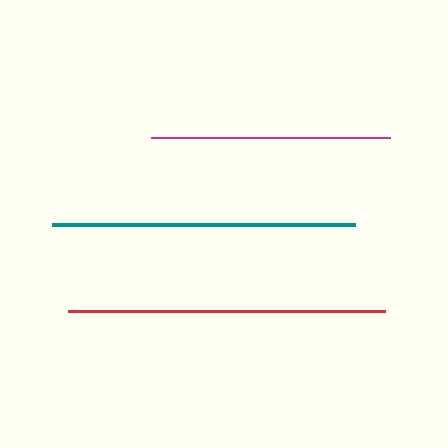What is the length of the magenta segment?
The magenta segment is approximately 239 pixels long.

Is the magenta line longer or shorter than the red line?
The red line is longer than the magenta line.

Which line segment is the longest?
The red line is the longest at approximately 317 pixels.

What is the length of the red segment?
The red segment is approximately 317 pixels long.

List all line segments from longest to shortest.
From longest to shortest: red, teal, magenta.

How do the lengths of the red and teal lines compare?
The red and teal lines are approximately the same length.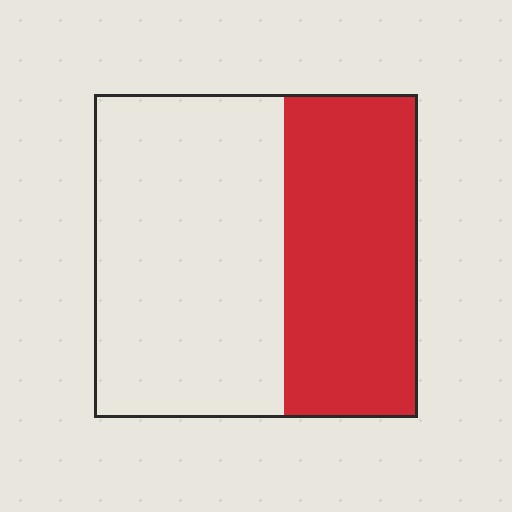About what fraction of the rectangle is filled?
About two fifths (2/5).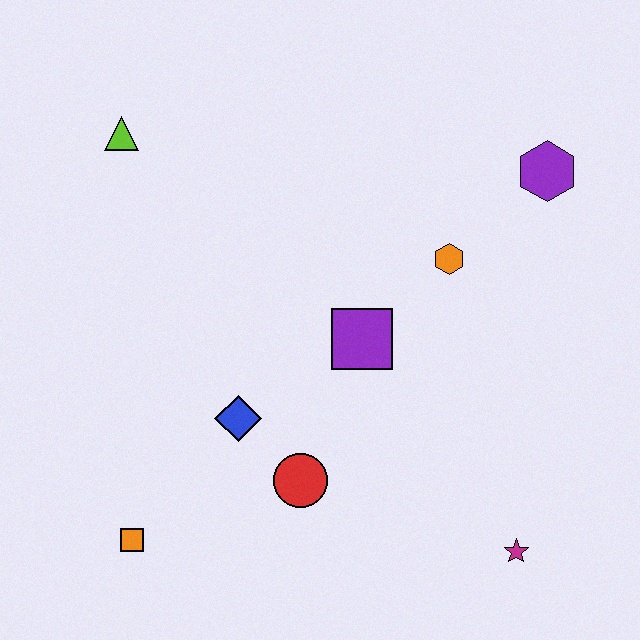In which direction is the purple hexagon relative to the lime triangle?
The purple hexagon is to the right of the lime triangle.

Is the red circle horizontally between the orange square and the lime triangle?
No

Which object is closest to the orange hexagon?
The purple square is closest to the orange hexagon.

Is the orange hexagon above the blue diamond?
Yes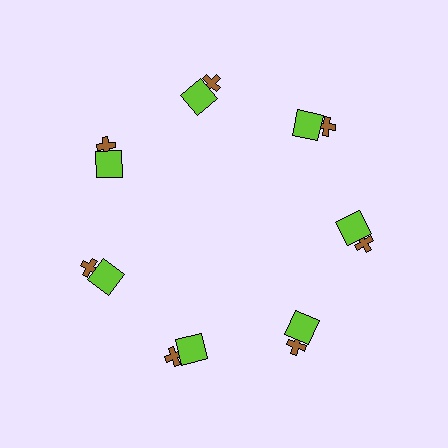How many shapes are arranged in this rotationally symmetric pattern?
There are 14 shapes, arranged in 7 groups of 2.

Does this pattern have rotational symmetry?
Yes, this pattern has 7-fold rotational symmetry. It looks the same after rotating 51 degrees around the center.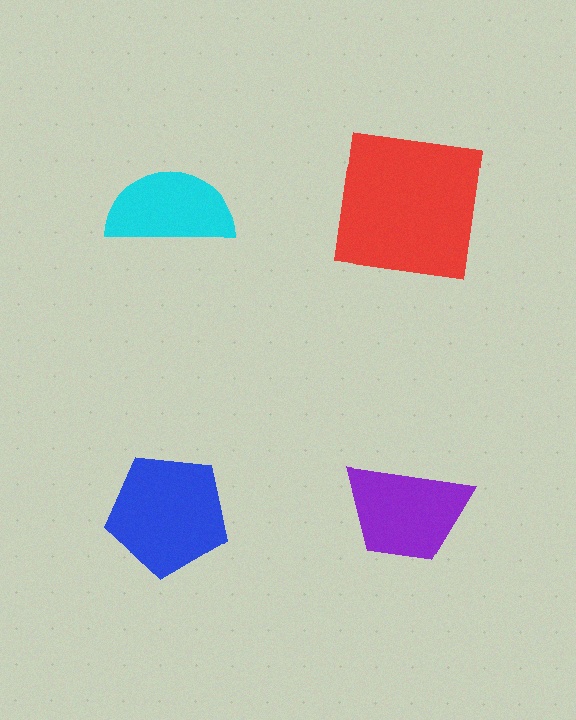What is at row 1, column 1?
A cyan semicircle.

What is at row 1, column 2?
A red square.